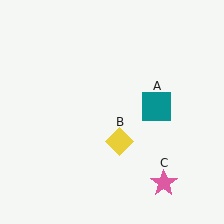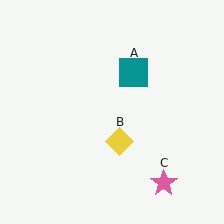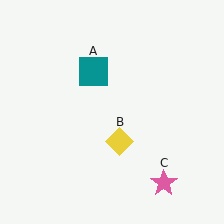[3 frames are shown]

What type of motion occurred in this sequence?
The teal square (object A) rotated counterclockwise around the center of the scene.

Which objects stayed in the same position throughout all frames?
Yellow diamond (object B) and pink star (object C) remained stationary.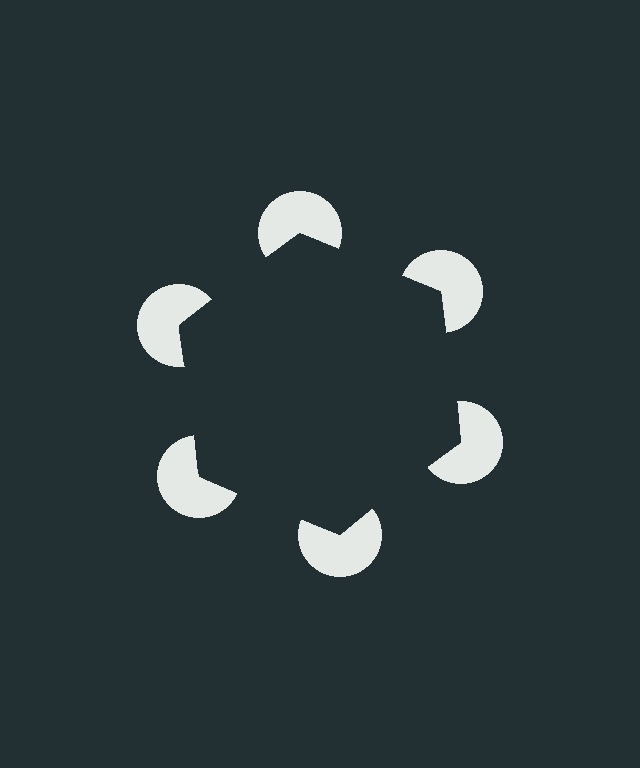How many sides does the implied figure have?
6 sides.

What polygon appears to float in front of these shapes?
An illusory hexagon — its edges are inferred from the aligned wedge cuts in the pac-man discs, not physically drawn.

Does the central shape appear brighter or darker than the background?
It typically appears slightly darker than the background, even though no actual brightness change is drawn.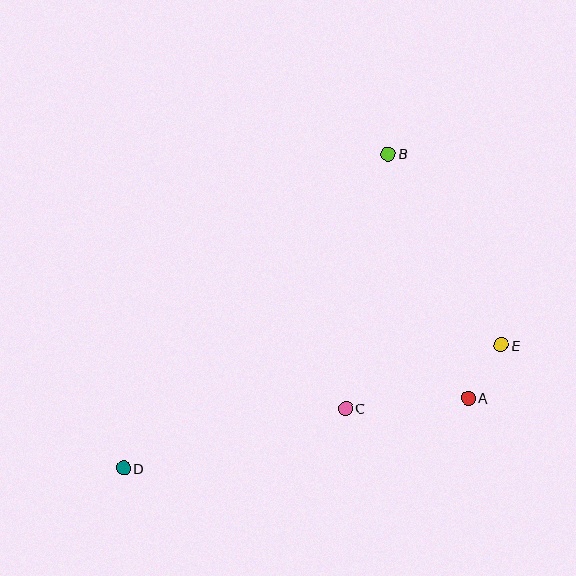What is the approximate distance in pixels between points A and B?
The distance between A and B is approximately 257 pixels.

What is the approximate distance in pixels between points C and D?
The distance between C and D is approximately 230 pixels.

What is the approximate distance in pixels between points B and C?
The distance between B and C is approximately 258 pixels.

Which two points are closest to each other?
Points A and E are closest to each other.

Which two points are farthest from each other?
Points B and D are farthest from each other.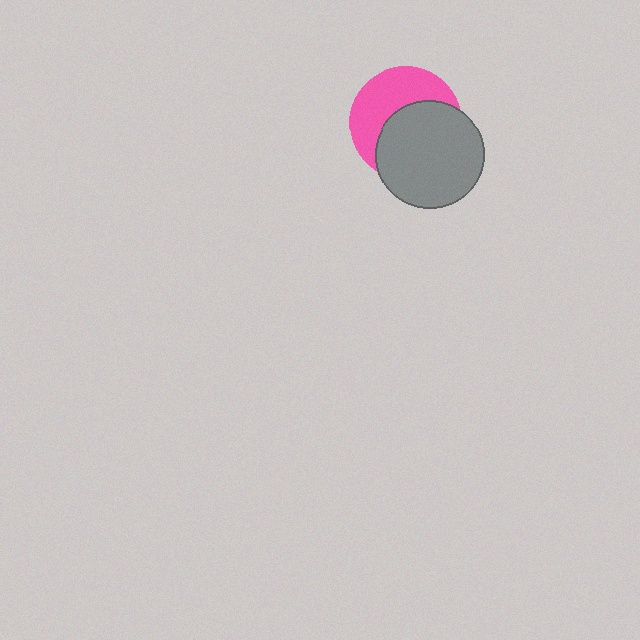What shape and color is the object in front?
The object in front is a gray circle.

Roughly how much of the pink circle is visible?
About half of it is visible (roughly 46%).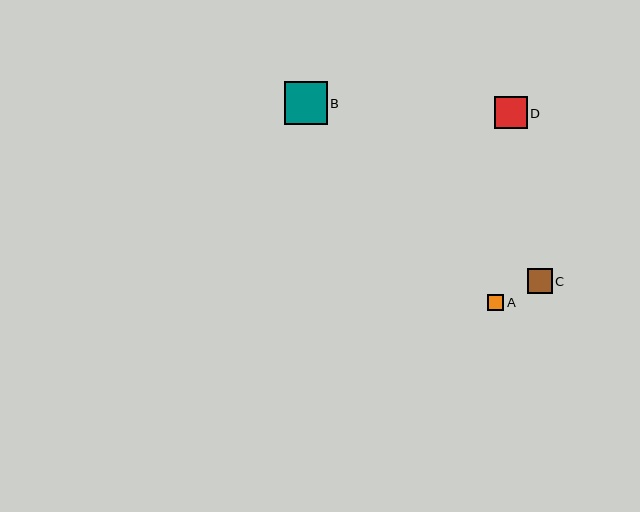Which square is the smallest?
Square A is the smallest with a size of approximately 16 pixels.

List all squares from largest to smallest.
From largest to smallest: B, D, C, A.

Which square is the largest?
Square B is the largest with a size of approximately 43 pixels.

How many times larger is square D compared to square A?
Square D is approximately 2.0 times the size of square A.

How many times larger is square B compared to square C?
Square B is approximately 1.7 times the size of square C.